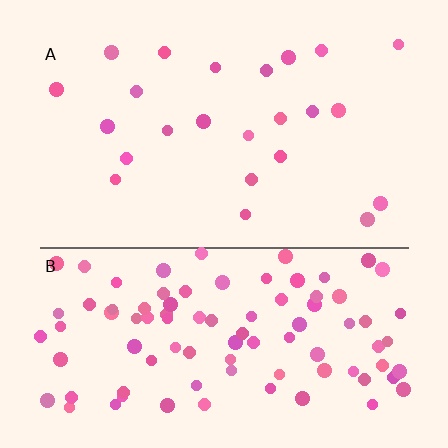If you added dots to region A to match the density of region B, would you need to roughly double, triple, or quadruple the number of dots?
Approximately quadruple.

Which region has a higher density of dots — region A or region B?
B (the bottom).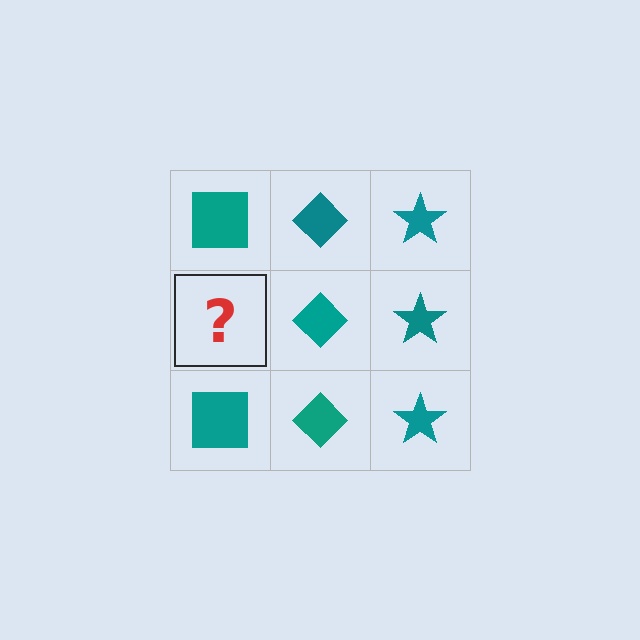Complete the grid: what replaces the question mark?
The question mark should be replaced with a teal square.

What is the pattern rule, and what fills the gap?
The rule is that each column has a consistent shape. The gap should be filled with a teal square.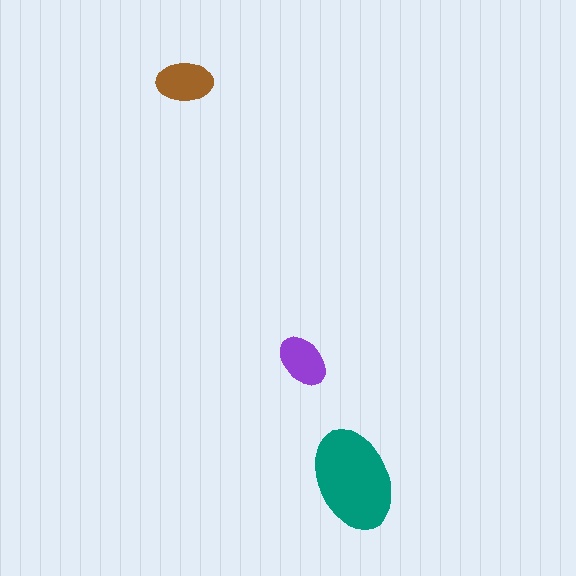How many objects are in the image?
There are 3 objects in the image.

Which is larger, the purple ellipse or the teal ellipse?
The teal one.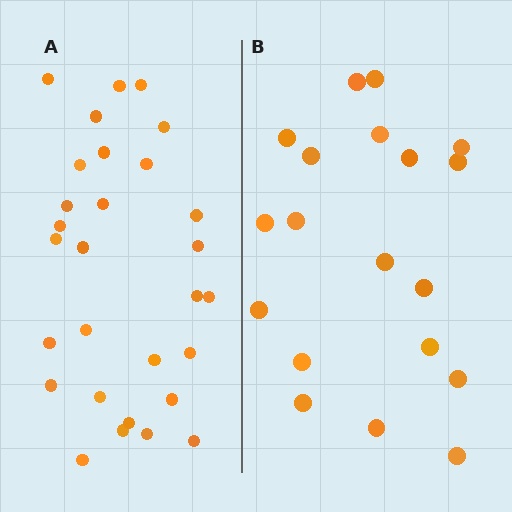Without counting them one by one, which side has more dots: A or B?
Region A (the left region) has more dots.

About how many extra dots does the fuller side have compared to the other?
Region A has roughly 10 or so more dots than region B.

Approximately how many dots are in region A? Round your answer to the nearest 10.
About 30 dots. (The exact count is 29, which rounds to 30.)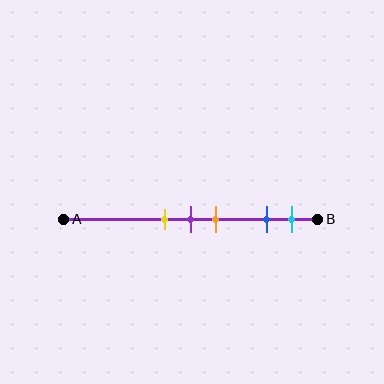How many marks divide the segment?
There are 5 marks dividing the segment.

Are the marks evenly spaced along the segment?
No, the marks are not evenly spaced.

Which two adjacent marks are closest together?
The yellow and purple marks are the closest adjacent pair.